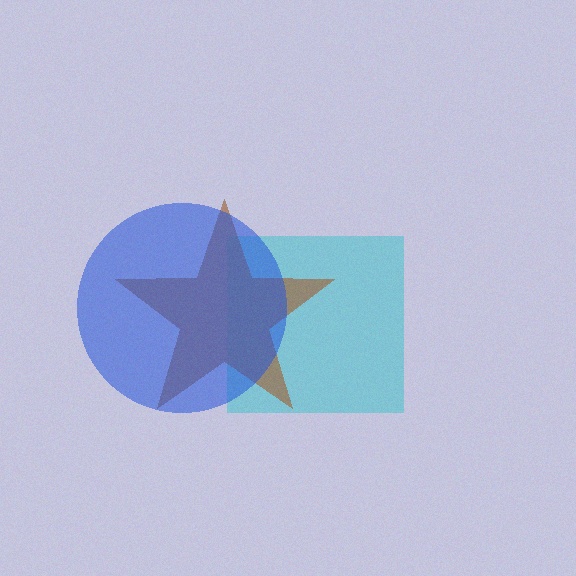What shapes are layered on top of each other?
The layered shapes are: a cyan square, a brown star, a blue circle.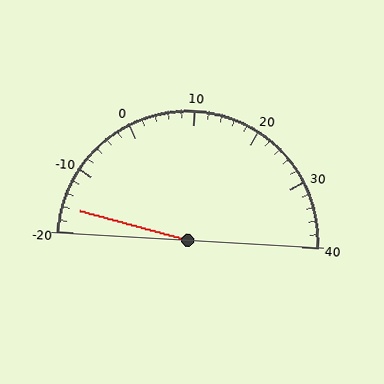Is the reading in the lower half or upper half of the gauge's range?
The reading is in the lower half of the range (-20 to 40).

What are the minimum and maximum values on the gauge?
The gauge ranges from -20 to 40.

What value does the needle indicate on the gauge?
The needle indicates approximately -16.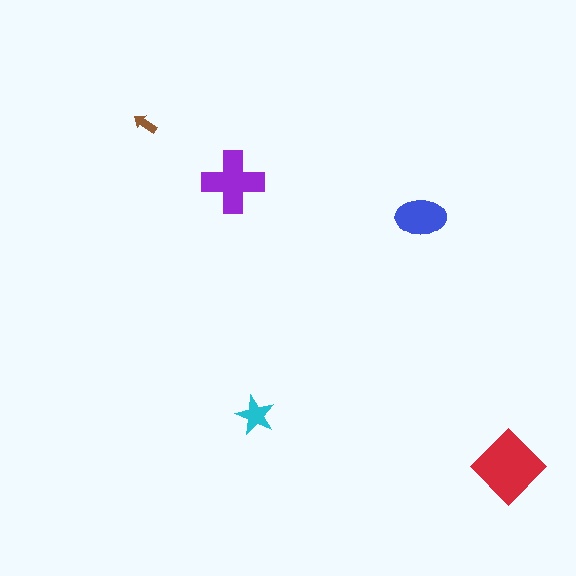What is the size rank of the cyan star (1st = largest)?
4th.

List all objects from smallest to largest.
The brown arrow, the cyan star, the blue ellipse, the purple cross, the red diamond.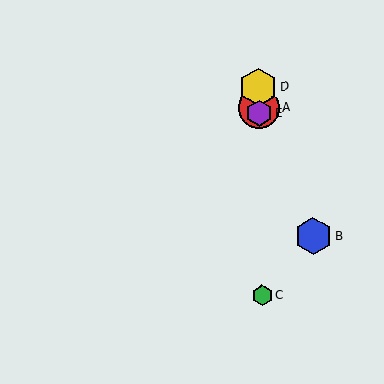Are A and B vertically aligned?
No, A is at x≈259 and B is at x≈313.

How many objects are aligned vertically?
4 objects (A, C, D, E) are aligned vertically.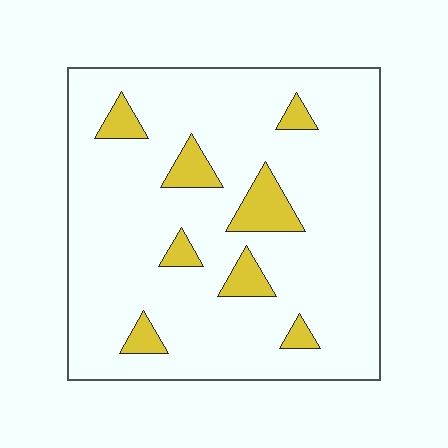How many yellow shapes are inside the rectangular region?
8.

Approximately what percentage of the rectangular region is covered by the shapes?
Approximately 10%.